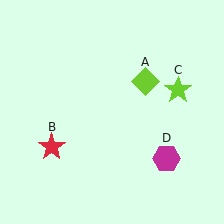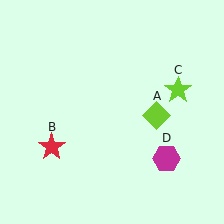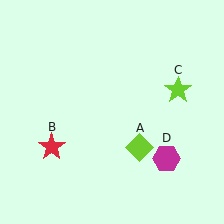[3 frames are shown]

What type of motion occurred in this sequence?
The lime diamond (object A) rotated clockwise around the center of the scene.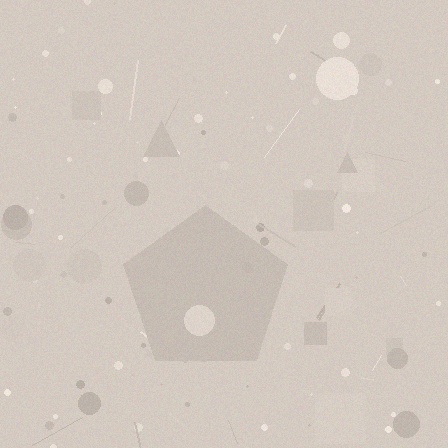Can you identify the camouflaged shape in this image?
The camouflaged shape is a pentagon.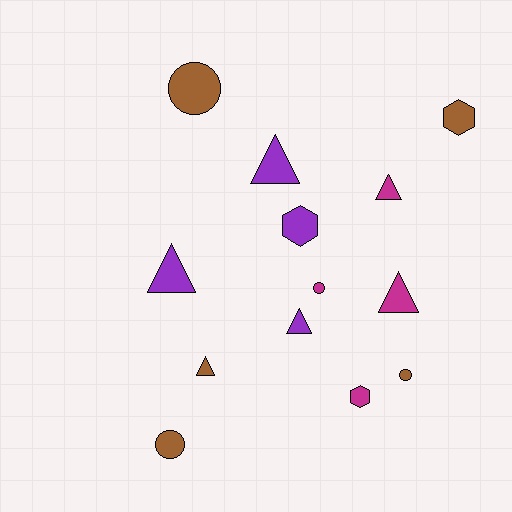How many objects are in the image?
There are 13 objects.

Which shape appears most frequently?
Triangle, with 6 objects.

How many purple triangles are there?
There are 3 purple triangles.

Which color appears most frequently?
Brown, with 5 objects.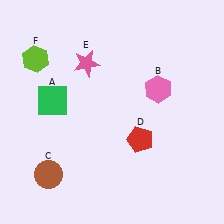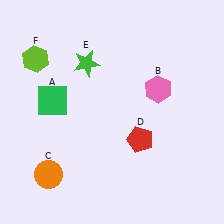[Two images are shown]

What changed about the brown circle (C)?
In Image 1, C is brown. In Image 2, it changed to orange.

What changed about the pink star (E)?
In Image 1, E is pink. In Image 2, it changed to green.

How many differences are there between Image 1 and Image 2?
There are 2 differences between the two images.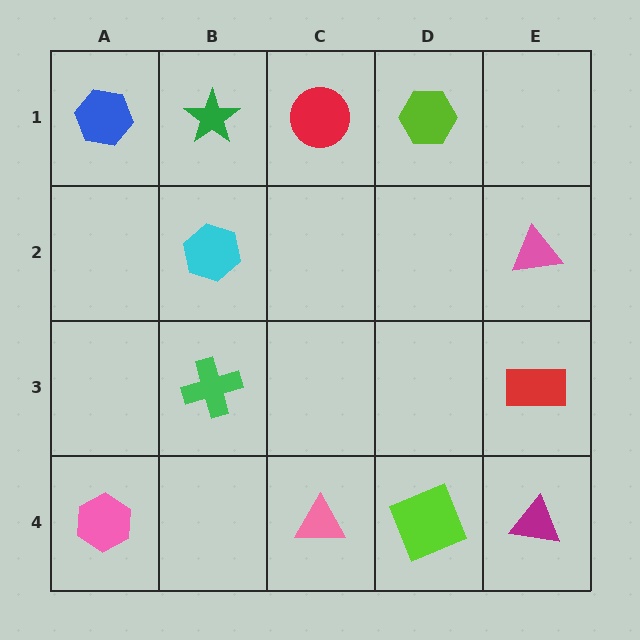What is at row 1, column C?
A red circle.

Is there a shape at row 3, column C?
No, that cell is empty.